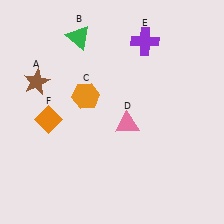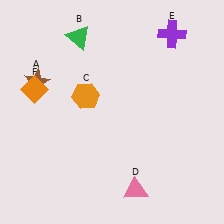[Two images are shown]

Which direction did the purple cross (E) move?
The purple cross (E) moved right.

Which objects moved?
The objects that moved are: the pink triangle (D), the purple cross (E), the orange diamond (F).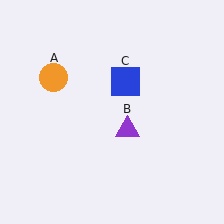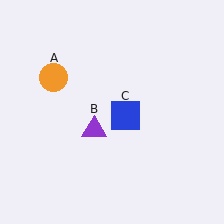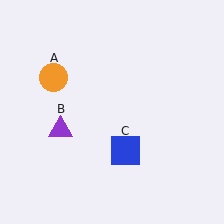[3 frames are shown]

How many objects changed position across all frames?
2 objects changed position: purple triangle (object B), blue square (object C).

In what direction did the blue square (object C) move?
The blue square (object C) moved down.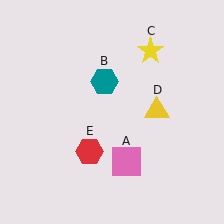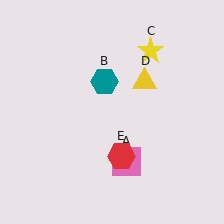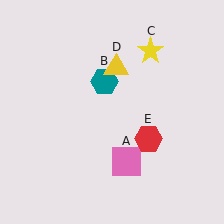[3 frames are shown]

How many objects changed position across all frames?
2 objects changed position: yellow triangle (object D), red hexagon (object E).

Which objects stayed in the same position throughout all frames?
Pink square (object A) and teal hexagon (object B) and yellow star (object C) remained stationary.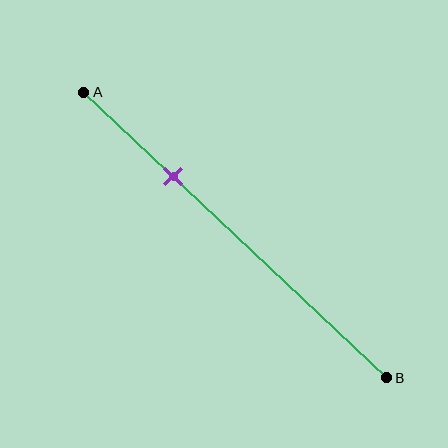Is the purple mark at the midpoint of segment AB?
No, the mark is at about 30% from A, not at the 50% midpoint.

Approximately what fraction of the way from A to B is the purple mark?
The purple mark is approximately 30% of the way from A to B.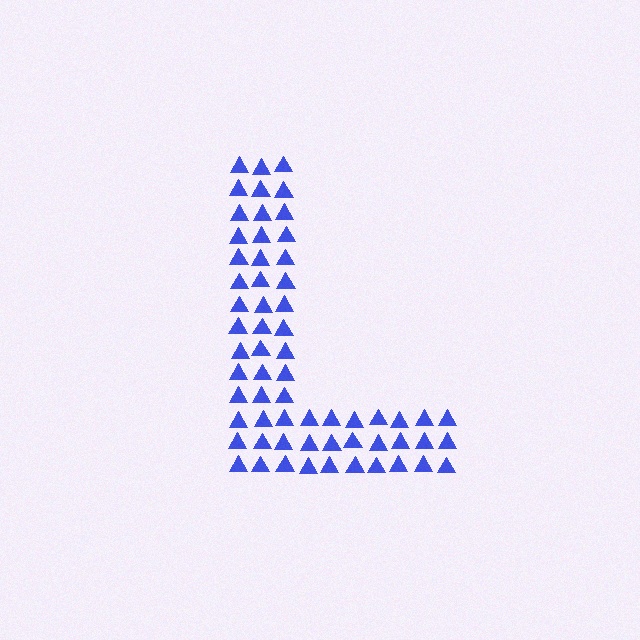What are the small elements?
The small elements are triangles.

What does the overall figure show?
The overall figure shows the letter L.